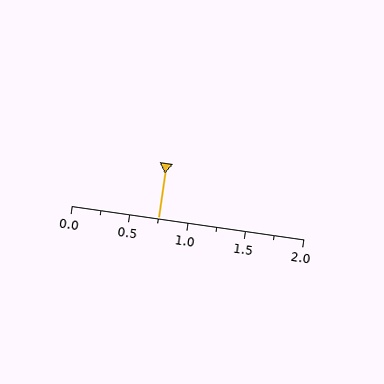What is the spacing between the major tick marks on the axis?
The major ticks are spaced 0.5 apart.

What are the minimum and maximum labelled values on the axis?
The axis runs from 0.0 to 2.0.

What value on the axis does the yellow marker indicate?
The marker indicates approximately 0.75.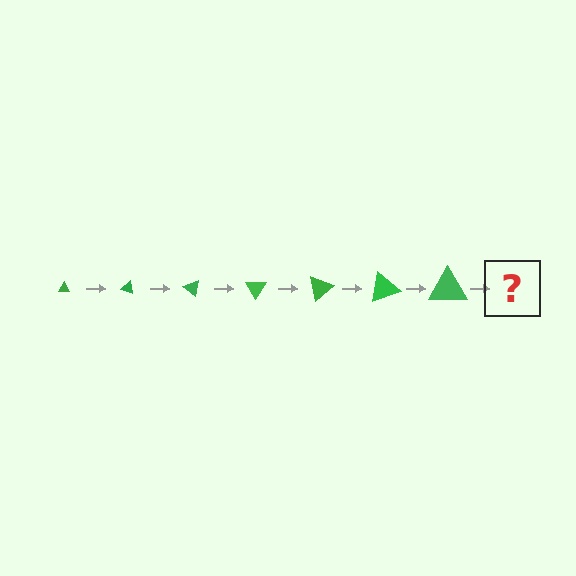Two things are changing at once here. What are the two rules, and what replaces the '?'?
The two rules are that the triangle grows larger each step and it rotates 20 degrees each step. The '?' should be a triangle, larger than the previous one and rotated 140 degrees from the start.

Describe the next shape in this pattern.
It should be a triangle, larger than the previous one and rotated 140 degrees from the start.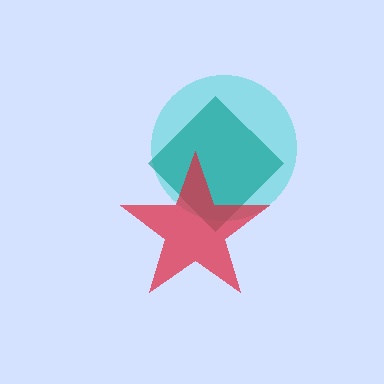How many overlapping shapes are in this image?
There are 3 overlapping shapes in the image.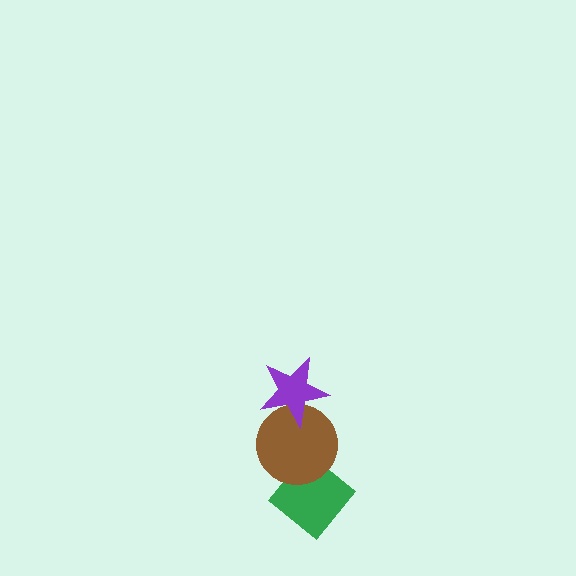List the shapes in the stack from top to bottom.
From top to bottom: the purple star, the brown circle, the green diamond.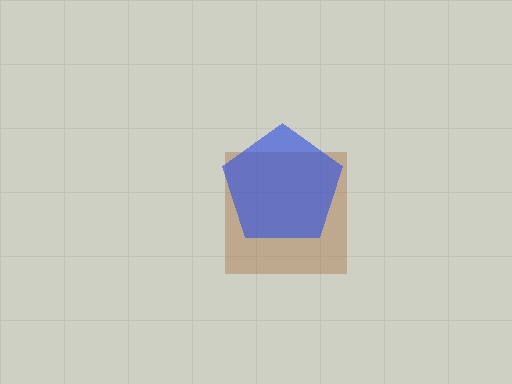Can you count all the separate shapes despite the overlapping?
Yes, there are 2 separate shapes.